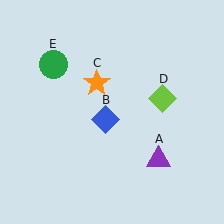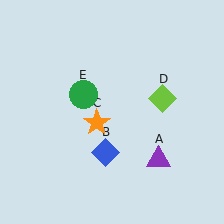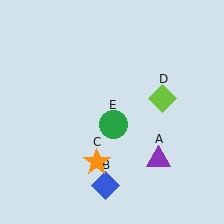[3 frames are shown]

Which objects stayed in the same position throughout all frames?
Purple triangle (object A) and lime diamond (object D) remained stationary.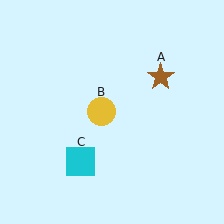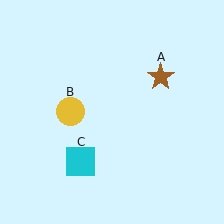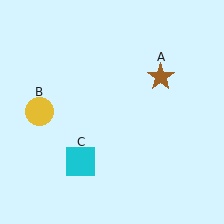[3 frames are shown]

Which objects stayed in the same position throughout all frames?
Brown star (object A) and cyan square (object C) remained stationary.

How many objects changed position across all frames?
1 object changed position: yellow circle (object B).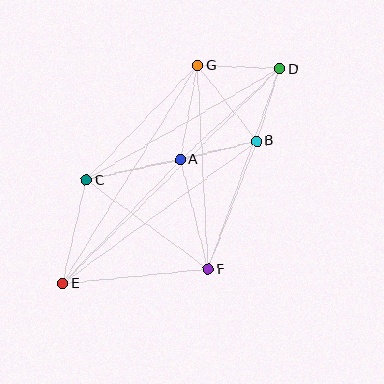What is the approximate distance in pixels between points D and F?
The distance between D and F is approximately 213 pixels.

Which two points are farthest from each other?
Points D and E are farthest from each other.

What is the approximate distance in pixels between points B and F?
The distance between B and F is approximately 137 pixels.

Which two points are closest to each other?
Points B and D are closest to each other.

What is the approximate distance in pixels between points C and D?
The distance between C and D is approximately 224 pixels.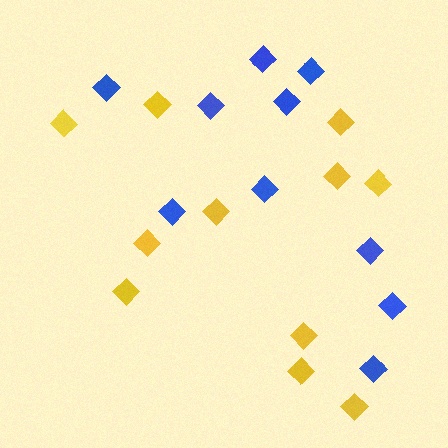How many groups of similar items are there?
There are 2 groups: one group of blue diamonds (10) and one group of yellow diamonds (11).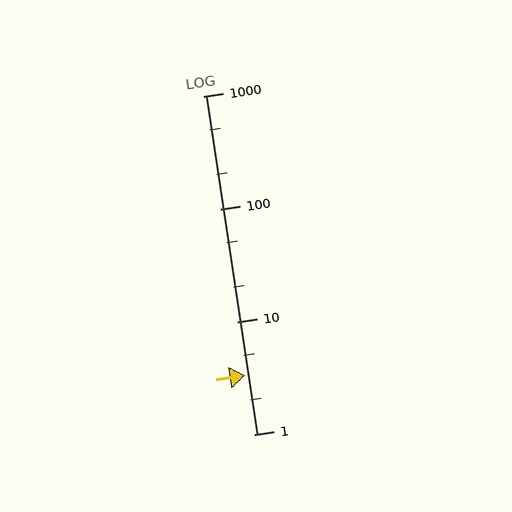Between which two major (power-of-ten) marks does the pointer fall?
The pointer is between 1 and 10.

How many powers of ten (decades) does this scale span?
The scale spans 3 decades, from 1 to 1000.